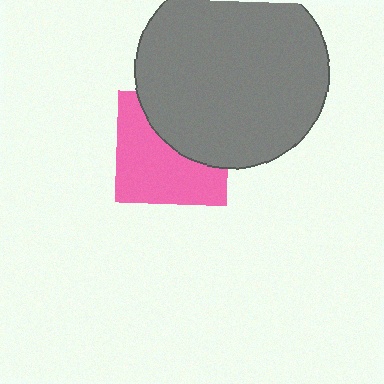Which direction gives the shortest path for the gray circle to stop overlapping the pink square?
Moving up gives the shortest separation.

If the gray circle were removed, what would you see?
You would see the complete pink square.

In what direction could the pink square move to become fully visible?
The pink square could move down. That would shift it out from behind the gray circle entirely.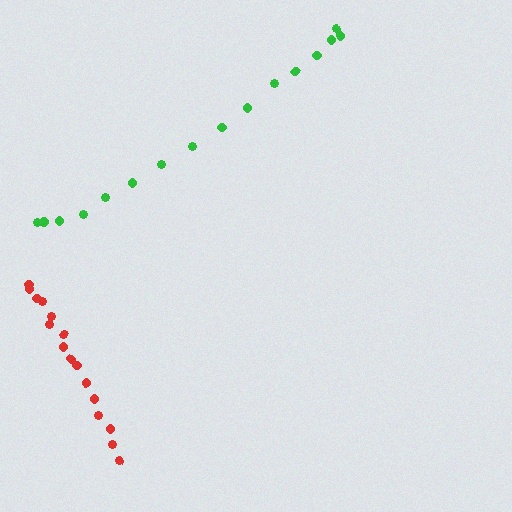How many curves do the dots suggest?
There are 2 distinct paths.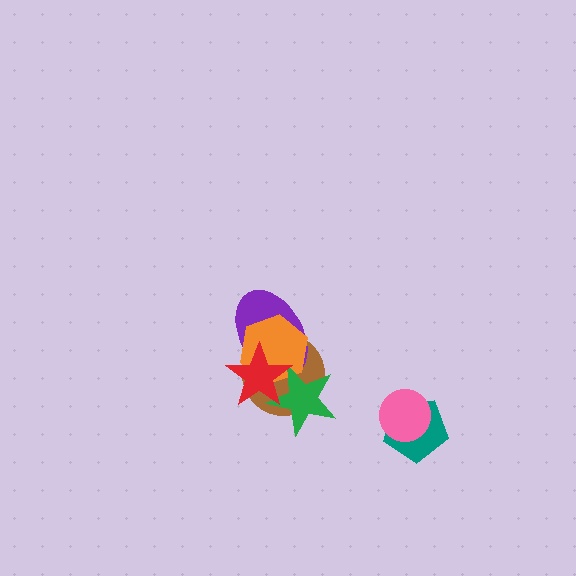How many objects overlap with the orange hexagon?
4 objects overlap with the orange hexagon.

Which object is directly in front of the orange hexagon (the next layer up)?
The green star is directly in front of the orange hexagon.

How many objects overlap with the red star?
4 objects overlap with the red star.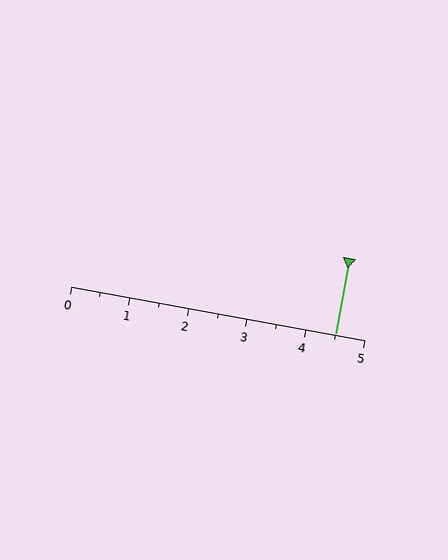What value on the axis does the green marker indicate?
The marker indicates approximately 4.5.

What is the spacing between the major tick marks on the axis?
The major ticks are spaced 1 apart.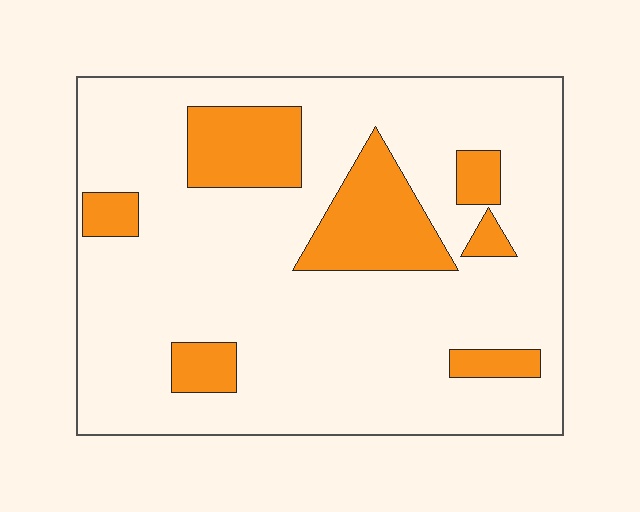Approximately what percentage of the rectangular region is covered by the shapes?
Approximately 20%.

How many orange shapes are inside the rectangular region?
7.